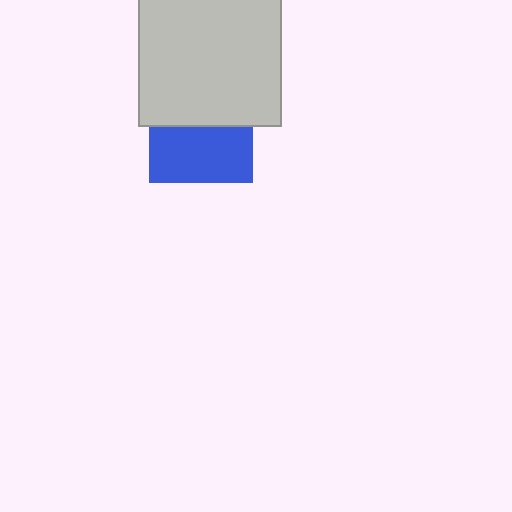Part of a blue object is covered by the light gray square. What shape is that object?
It is a square.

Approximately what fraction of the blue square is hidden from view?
Roughly 46% of the blue square is hidden behind the light gray square.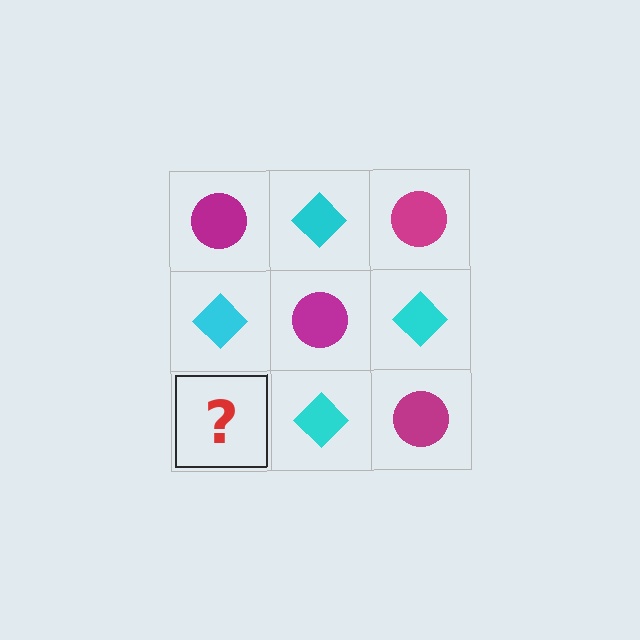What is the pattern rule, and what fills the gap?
The rule is that it alternates magenta circle and cyan diamond in a checkerboard pattern. The gap should be filled with a magenta circle.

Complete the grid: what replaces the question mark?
The question mark should be replaced with a magenta circle.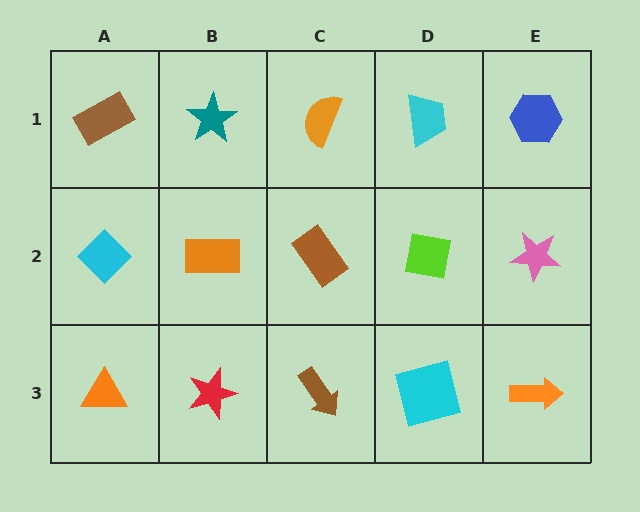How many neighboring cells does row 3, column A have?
2.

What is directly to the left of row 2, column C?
An orange rectangle.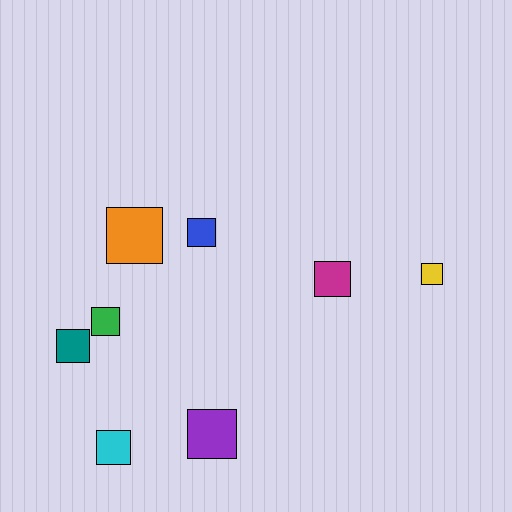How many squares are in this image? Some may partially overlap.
There are 8 squares.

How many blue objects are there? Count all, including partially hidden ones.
There is 1 blue object.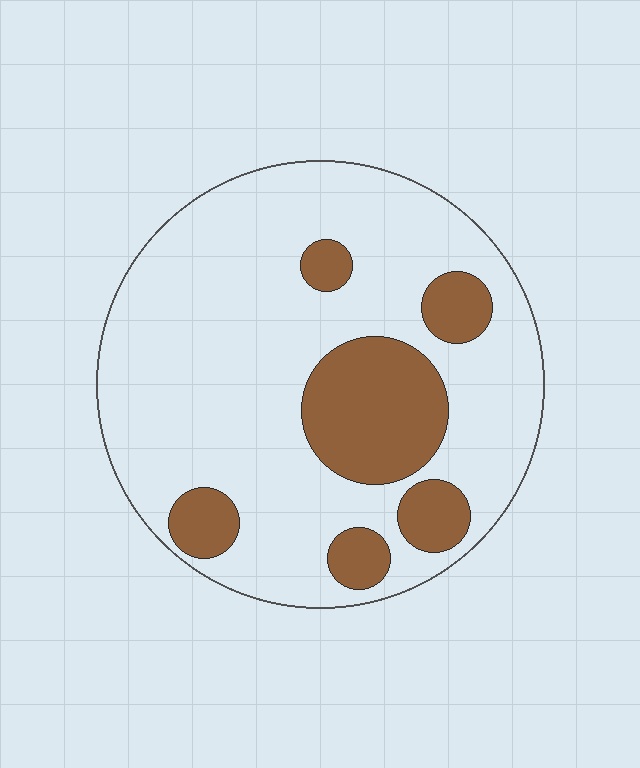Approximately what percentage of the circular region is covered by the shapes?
Approximately 20%.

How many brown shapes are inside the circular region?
6.